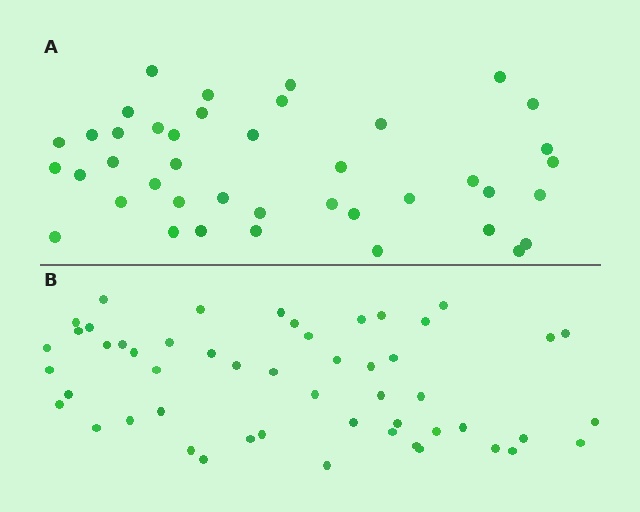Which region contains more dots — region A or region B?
Region B (the bottom region) has more dots.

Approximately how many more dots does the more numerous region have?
Region B has roughly 12 or so more dots than region A.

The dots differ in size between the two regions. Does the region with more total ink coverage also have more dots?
No. Region A has more total ink coverage because its dots are larger, but region B actually contains more individual dots. Total area can be misleading — the number of items is what matters here.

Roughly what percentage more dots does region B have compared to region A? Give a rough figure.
About 25% more.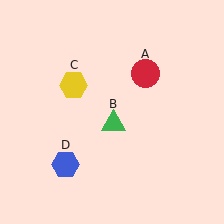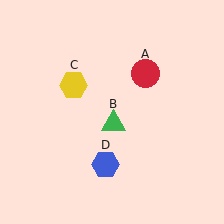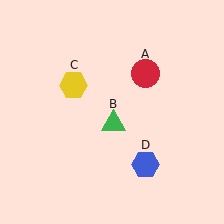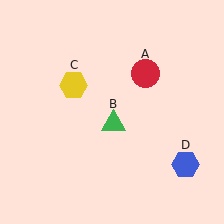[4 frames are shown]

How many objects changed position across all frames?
1 object changed position: blue hexagon (object D).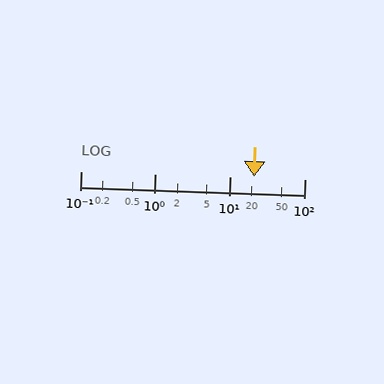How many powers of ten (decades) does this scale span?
The scale spans 3 decades, from 0.1 to 100.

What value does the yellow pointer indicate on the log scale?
The pointer indicates approximately 21.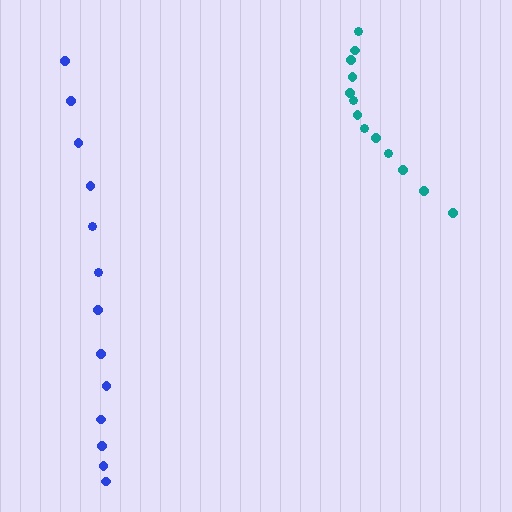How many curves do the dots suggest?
There are 2 distinct paths.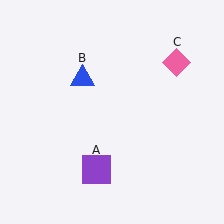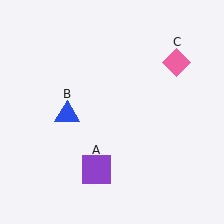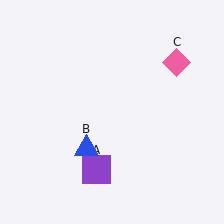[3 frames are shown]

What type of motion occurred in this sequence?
The blue triangle (object B) rotated counterclockwise around the center of the scene.